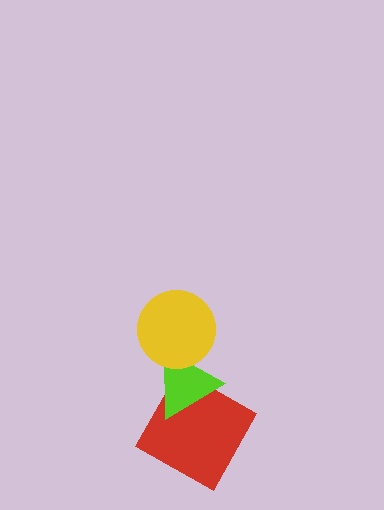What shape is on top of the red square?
The lime triangle is on top of the red square.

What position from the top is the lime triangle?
The lime triangle is 2nd from the top.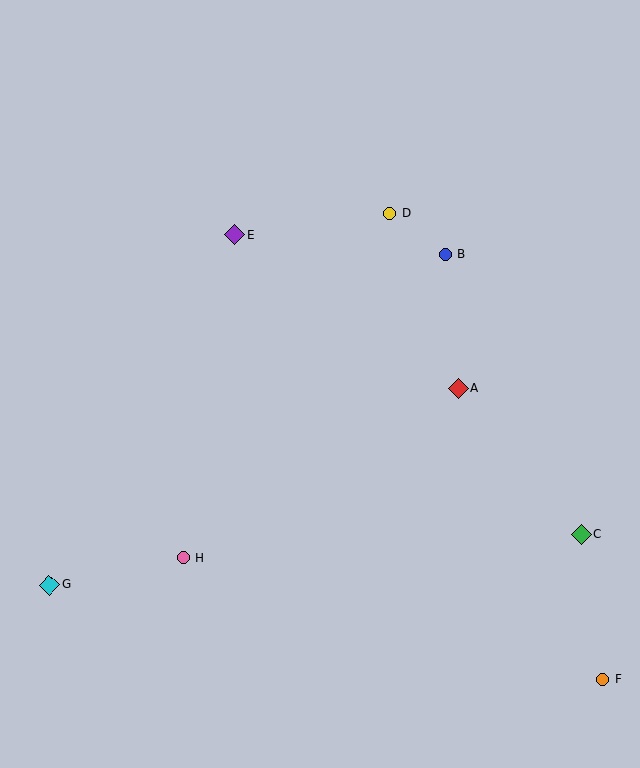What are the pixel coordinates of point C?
Point C is at (581, 534).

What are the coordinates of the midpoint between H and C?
The midpoint between H and C is at (382, 546).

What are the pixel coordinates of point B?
Point B is at (445, 255).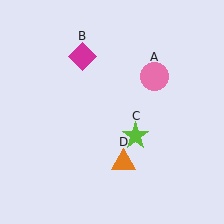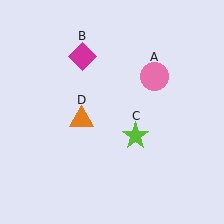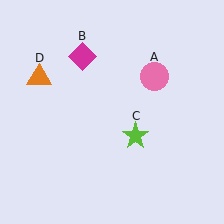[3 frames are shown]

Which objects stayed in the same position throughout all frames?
Pink circle (object A) and magenta diamond (object B) and lime star (object C) remained stationary.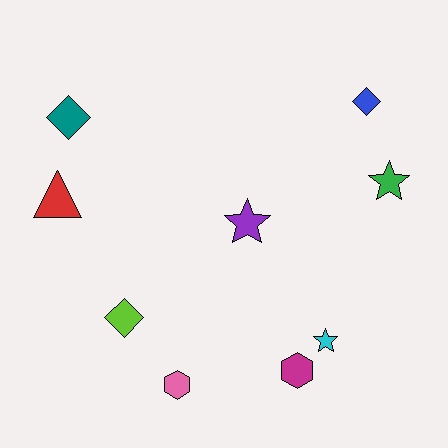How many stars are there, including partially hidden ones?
There are 3 stars.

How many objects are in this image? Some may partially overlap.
There are 9 objects.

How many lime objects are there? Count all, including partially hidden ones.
There is 1 lime object.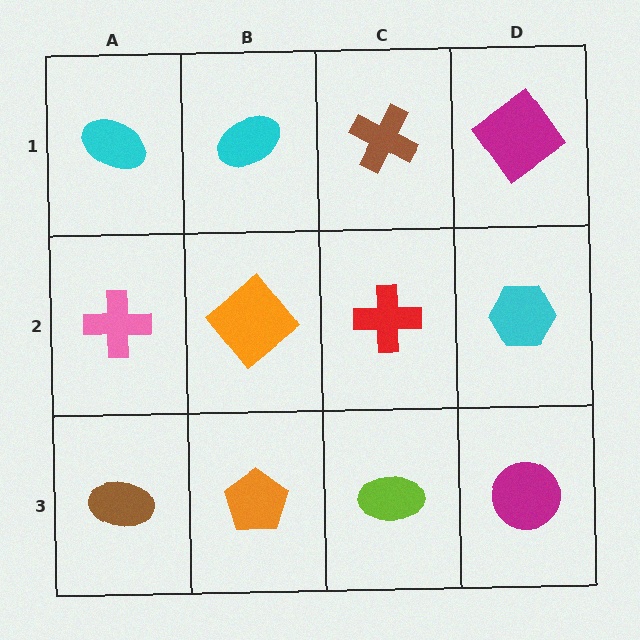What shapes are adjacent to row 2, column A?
A cyan ellipse (row 1, column A), a brown ellipse (row 3, column A), an orange diamond (row 2, column B).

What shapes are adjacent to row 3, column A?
A pink cross (row 2, column A), an orange pentagon (row 3, column B).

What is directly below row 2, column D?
A magenta circle.